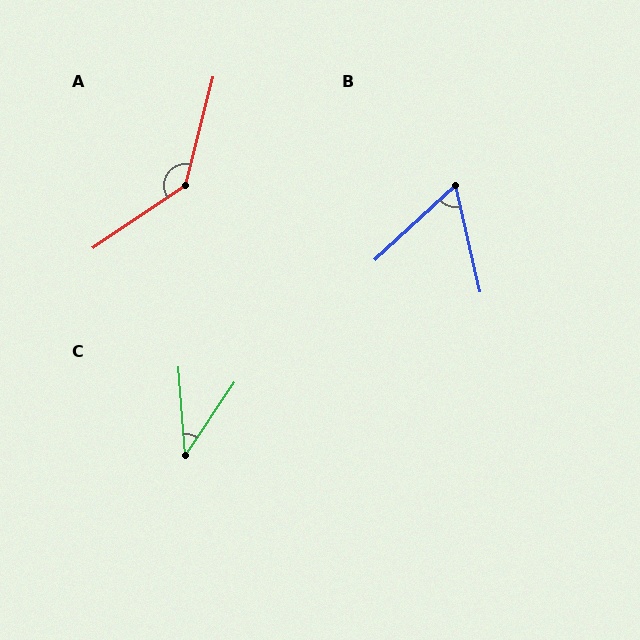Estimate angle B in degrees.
Approximately 60 degrees.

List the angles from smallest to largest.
C (38°), B (60°), A (138°).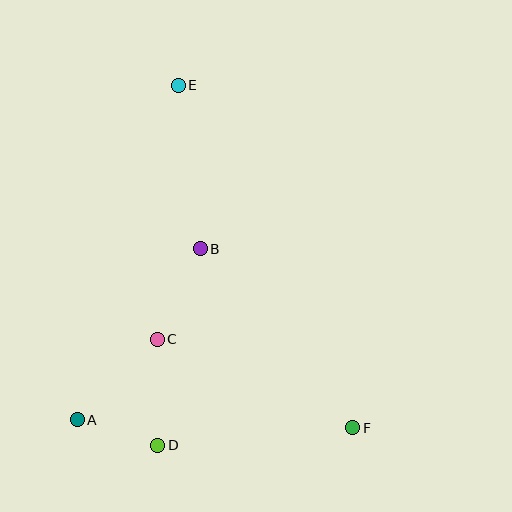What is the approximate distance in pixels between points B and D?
The distance between B and D is approximately 201 pixels.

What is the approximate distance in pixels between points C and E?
The distance between C and E is approximately 255 pixels.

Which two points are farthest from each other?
Points E and F are farthest from each other.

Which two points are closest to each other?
Points A and D are closest to each other.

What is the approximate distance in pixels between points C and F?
The distance between C and F is approximately 214 pixels.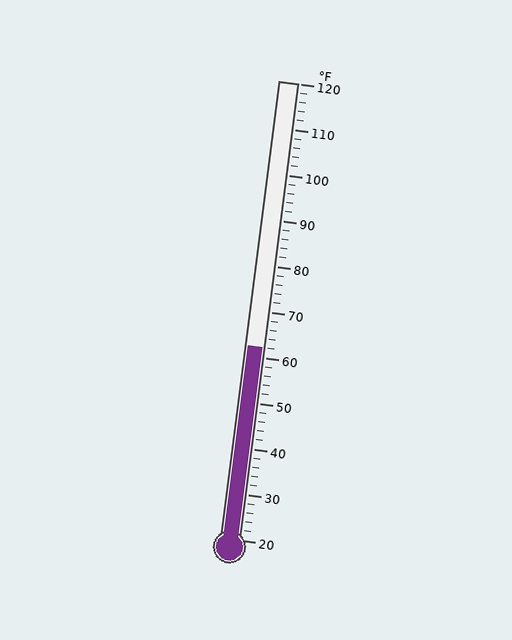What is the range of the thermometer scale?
The thermometer scale ranges from 20°F to 120°F.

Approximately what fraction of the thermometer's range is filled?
The thermometer is filled to approximately 40% of its range.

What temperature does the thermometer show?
The thermometer shows approximately 62°F.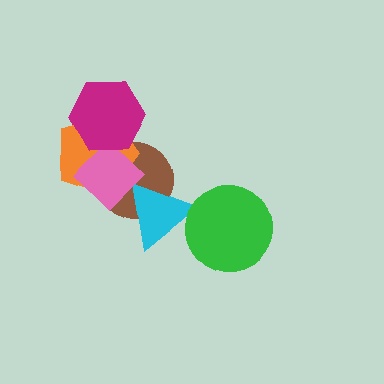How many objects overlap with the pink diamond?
4 objects overlap with the pink diamond.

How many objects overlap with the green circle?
1 object overlaps with the green circle.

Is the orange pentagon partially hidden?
Yes, it is partially covered by another shape.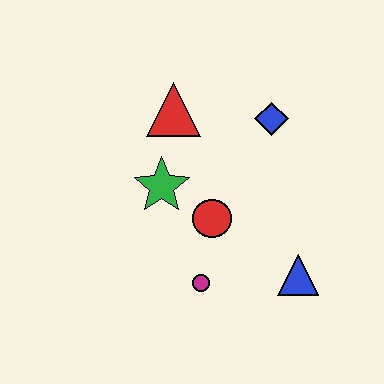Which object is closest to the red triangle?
The green star is closest to the red triangle.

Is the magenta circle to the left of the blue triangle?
Yes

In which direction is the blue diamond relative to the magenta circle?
The blue diamond is above the magenta circle.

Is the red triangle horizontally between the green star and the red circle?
Yes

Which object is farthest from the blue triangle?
The red triangle is farthest from the blue triangle.